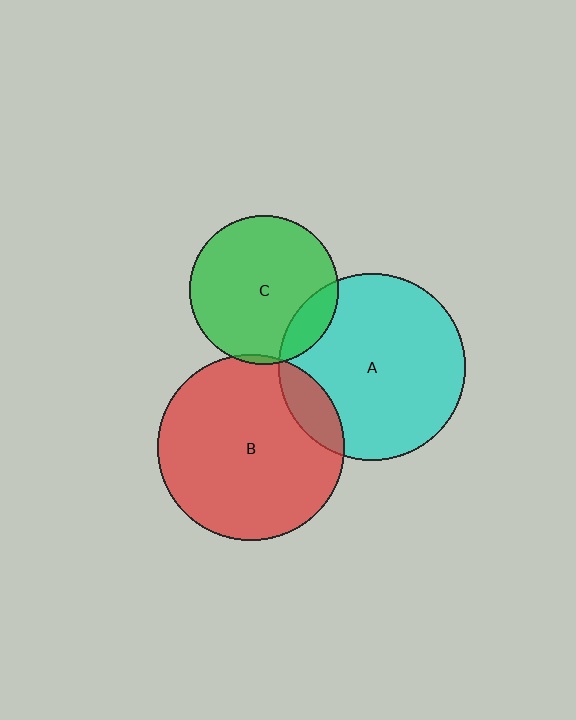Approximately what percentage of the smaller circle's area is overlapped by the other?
Approximately 5%.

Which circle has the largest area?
Circle A (cyan).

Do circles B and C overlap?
Yes.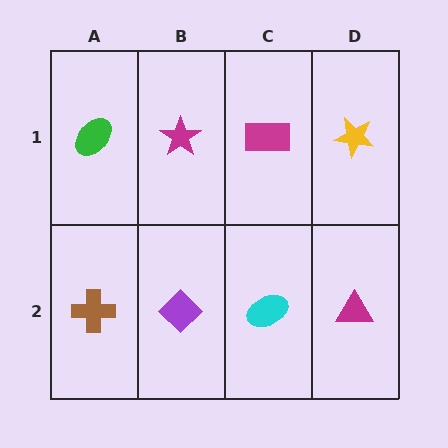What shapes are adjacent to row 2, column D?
A yellow star (row 1, column D), a cyan ellipse (row 2, column C).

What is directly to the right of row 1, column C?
A yellow star.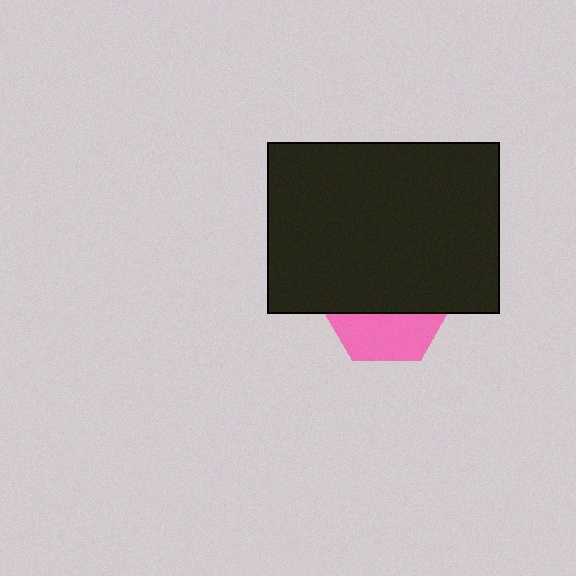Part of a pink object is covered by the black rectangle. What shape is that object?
It is a hexagon.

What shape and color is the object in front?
The object in front is a black rectangle.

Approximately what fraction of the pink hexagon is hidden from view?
Roughly 62% of the pink hexagon is hidden behind the black rectangle.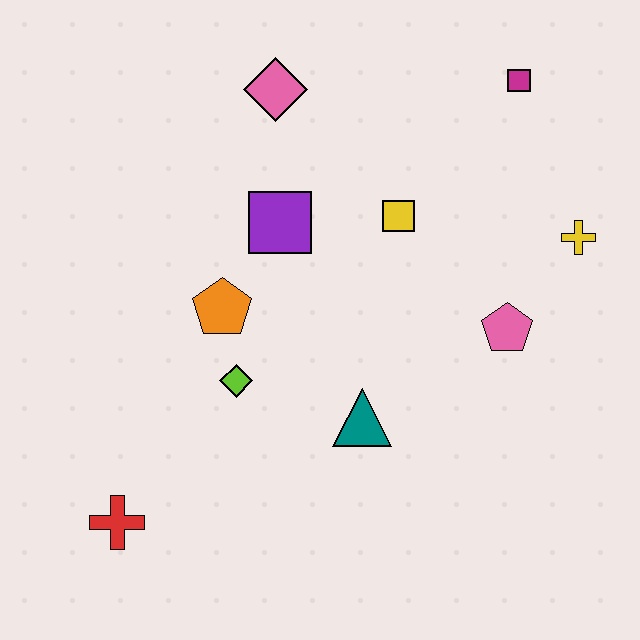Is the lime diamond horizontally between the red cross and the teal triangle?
Yes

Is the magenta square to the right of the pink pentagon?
Yes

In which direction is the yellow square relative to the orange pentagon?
The yellow square is to the right of the orange pentagon.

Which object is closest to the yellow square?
The purple square is closest to the yellow square.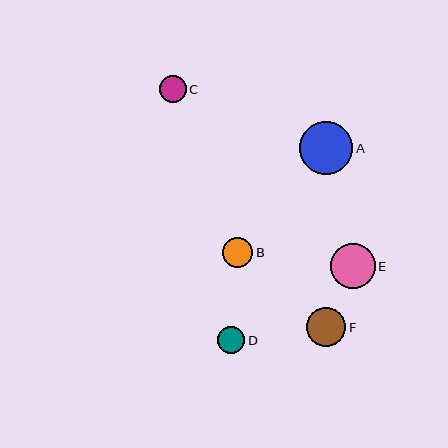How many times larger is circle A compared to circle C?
Circle A is approximately 2.0 times the size of circle C.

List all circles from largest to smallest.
From largest to smallest: A, E, F, B, D, C.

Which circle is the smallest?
Circle C is the smallest with a size of approximately 27 pixels.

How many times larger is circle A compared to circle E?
Circle A is approximately 1.2 times the size of circle E.